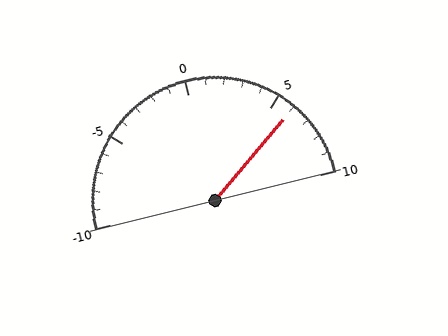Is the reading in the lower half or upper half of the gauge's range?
The reading is in the upper half of the range (-10 to 10).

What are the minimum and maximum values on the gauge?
The gauge ranges from -10 to 10.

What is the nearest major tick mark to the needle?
The nearest major tick mark is 5.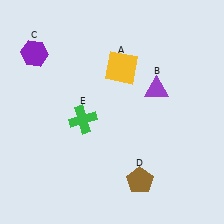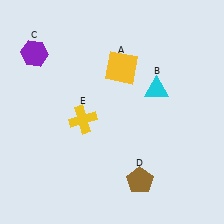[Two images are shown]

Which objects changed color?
B changed from purple to cyan. E changed from green to yellow.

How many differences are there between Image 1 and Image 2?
There are 2 differences between the two images.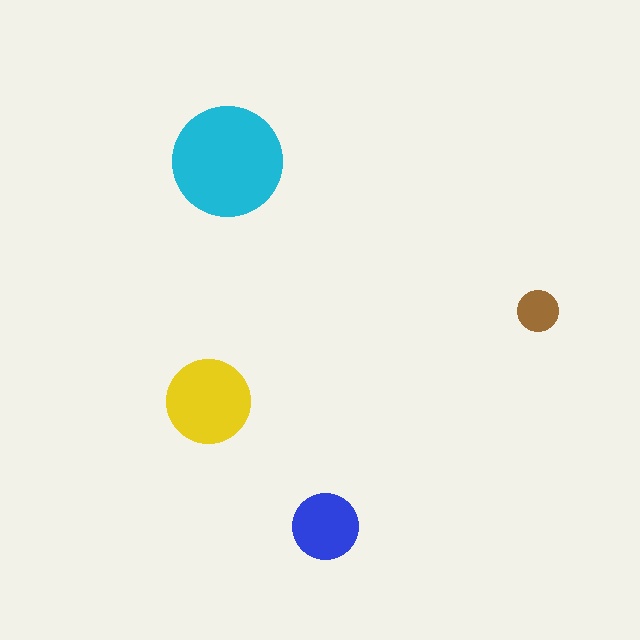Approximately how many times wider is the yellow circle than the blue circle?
About 1.5 times wider.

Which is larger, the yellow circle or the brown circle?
The yellow one.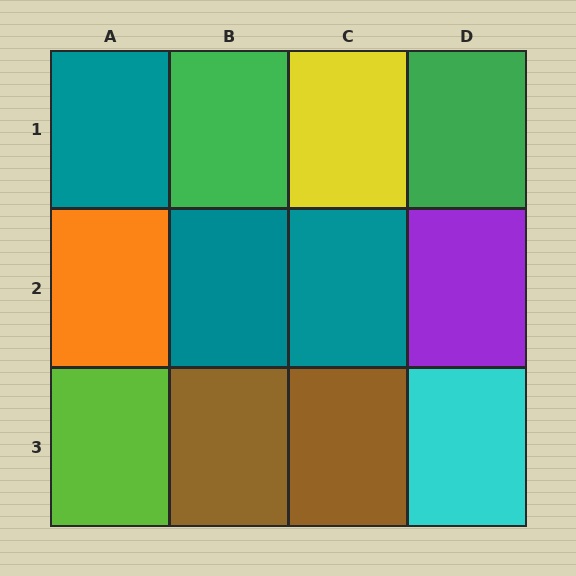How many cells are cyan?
1 cell is cyan.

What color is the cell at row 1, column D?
Green.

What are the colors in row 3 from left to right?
Lime, brown, brown, cyan.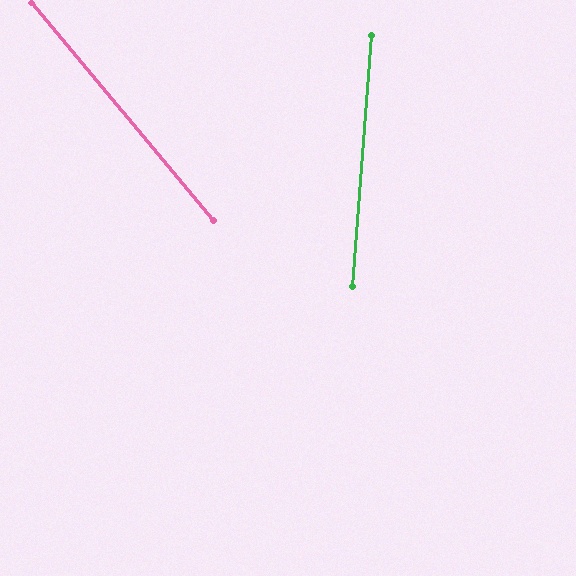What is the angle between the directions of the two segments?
Approximately 44 degrees.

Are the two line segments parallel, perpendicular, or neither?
Neither parallel nor perpendicular — they differ by about 44°.